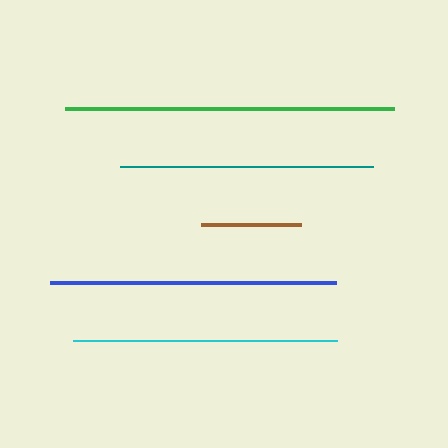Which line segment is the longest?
The green line is the longest at approximately 329 pixels.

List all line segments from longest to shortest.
From longest to shortest: green, blue, cyan, teal, brown.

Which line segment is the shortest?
The brown line is the shortest at approximately 100 pixels.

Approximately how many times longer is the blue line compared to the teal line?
The blue line is approximately 1.1 times the length of the teal line.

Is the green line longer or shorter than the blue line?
The green line is longer than the blue line.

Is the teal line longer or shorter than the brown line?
The teal line is longer than the brown line.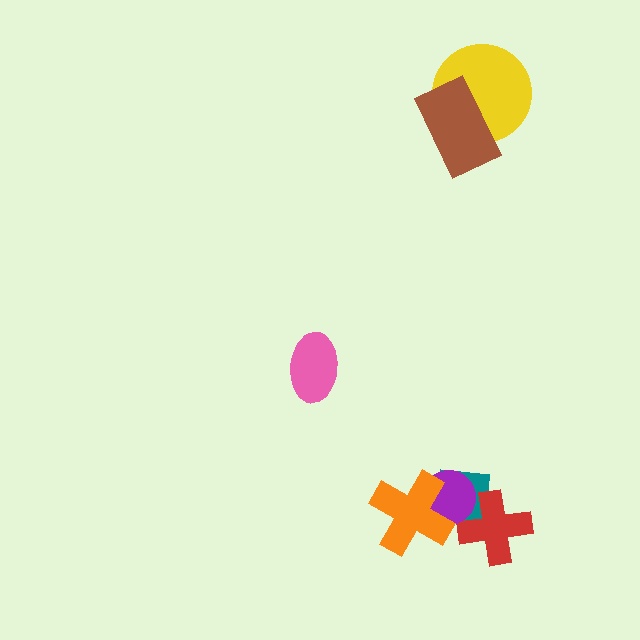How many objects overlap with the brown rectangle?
1 object overlaps with the brown rectangle.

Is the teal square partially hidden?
Yes, it is partially covered by another shape.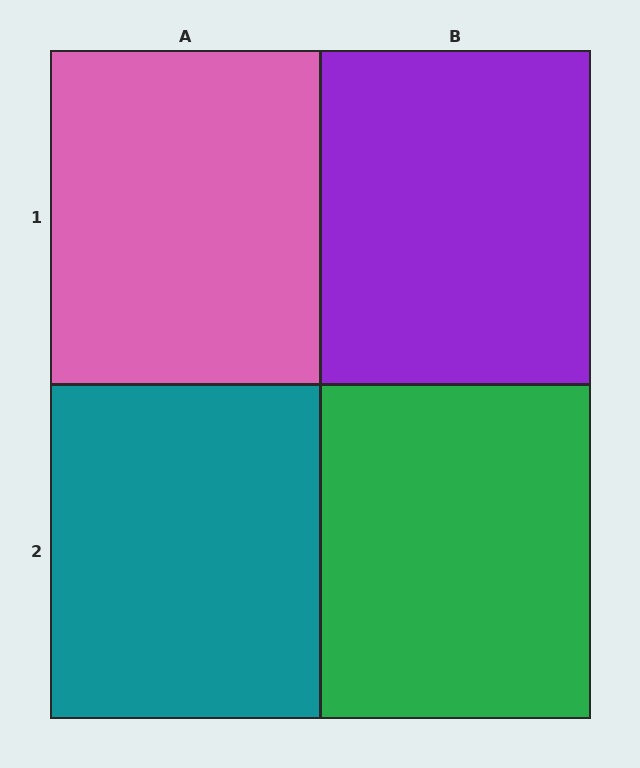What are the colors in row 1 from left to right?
Pink, purple.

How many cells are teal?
1 cell is teal.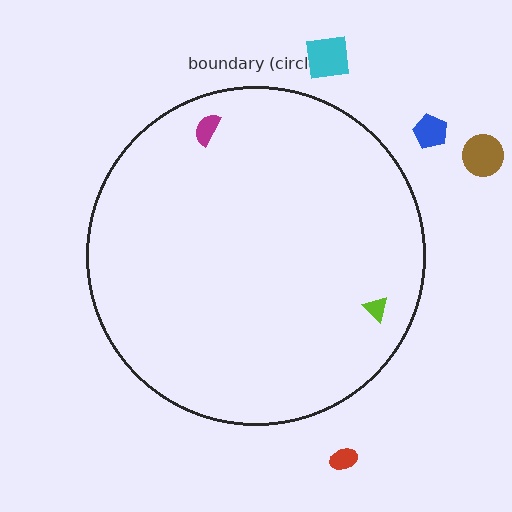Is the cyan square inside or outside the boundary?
Outside.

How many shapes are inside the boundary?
2 inside, 4 outside.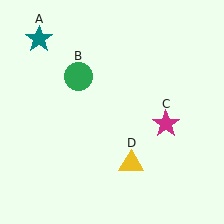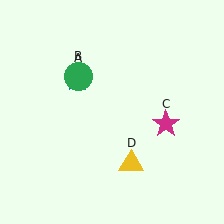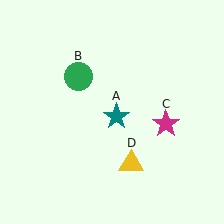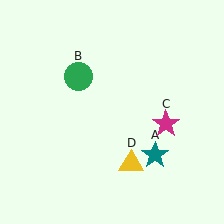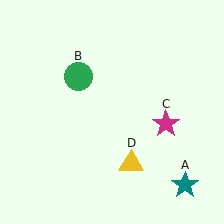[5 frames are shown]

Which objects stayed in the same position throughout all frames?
Green circle (object B) and magenta star (object C) and yellow triangle (object D) remained stationary.